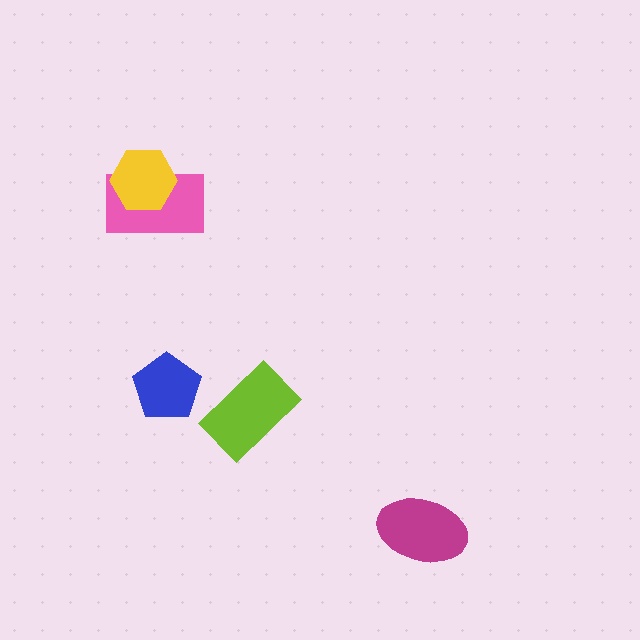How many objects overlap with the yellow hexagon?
1 object overlaps with the yellow hexagon.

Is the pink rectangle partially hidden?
Yes, it is partially covered by another shape.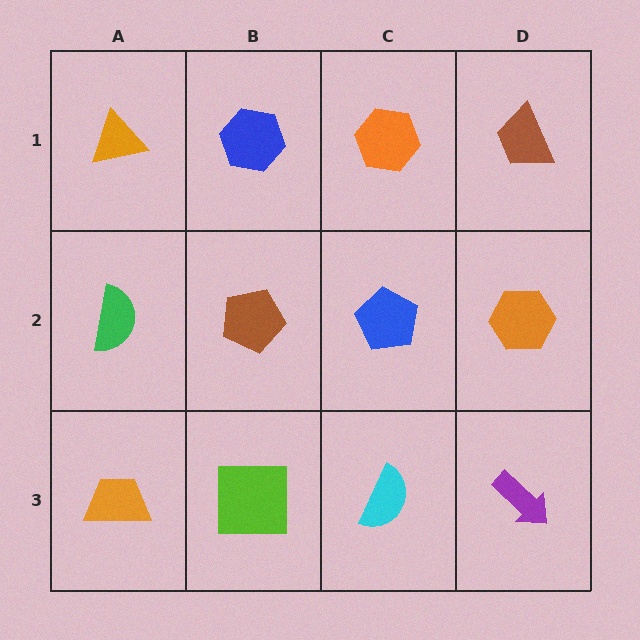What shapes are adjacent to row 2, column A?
An orange triangle (row 1, column A), an orange trapezoid (row 3, column A), a brown pentagon (row 2, column B).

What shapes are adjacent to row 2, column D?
A brown trapezoid (row 1, column D), a purple arrow (row 3, column D), a blue pentagon (row 2, column C).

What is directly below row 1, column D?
An orange hexagon.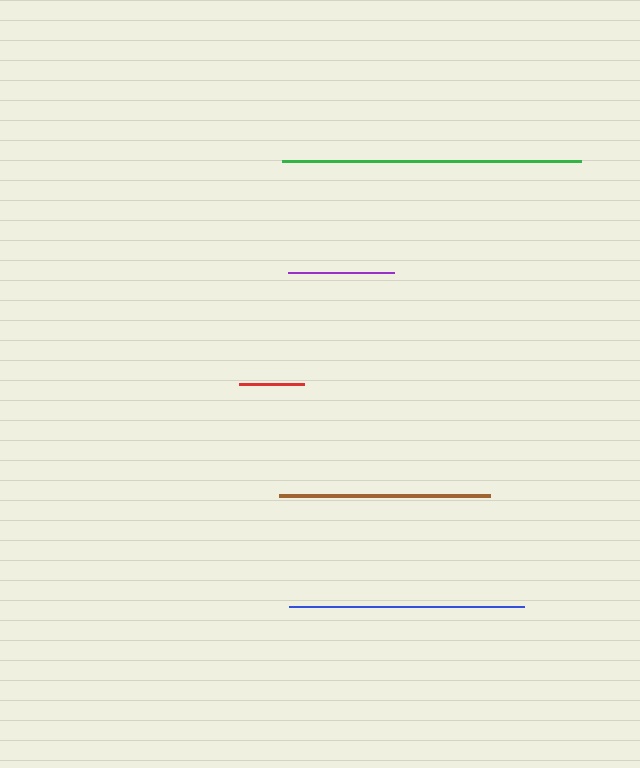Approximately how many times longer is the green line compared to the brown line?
The green line is approximately 1.4 times the length of the brown line.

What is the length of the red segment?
The red segment is approximately 64 pixels long.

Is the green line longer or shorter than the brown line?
The green line is longer than the brown line.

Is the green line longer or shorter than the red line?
The green line is longer than the red line.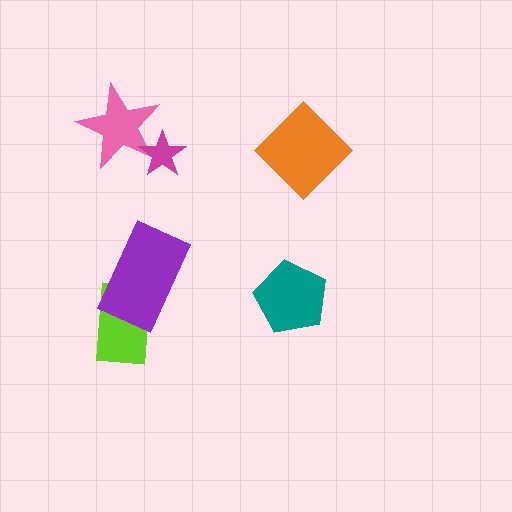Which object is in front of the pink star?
The magenta star is in front of the pink star.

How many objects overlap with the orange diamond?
0 objects overlap with the orange diamond.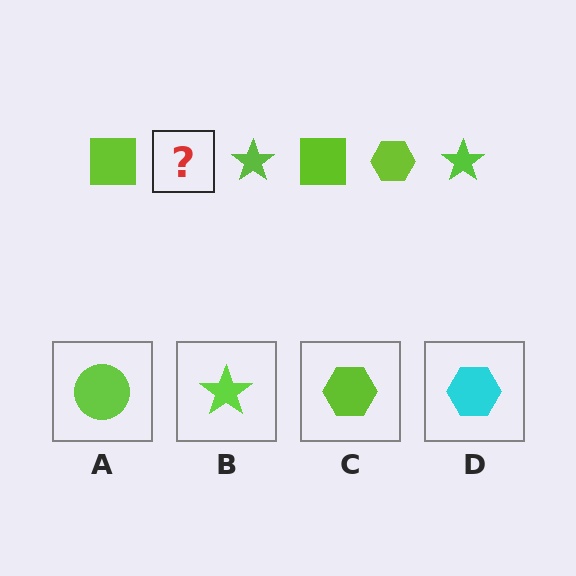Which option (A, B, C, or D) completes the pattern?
C.